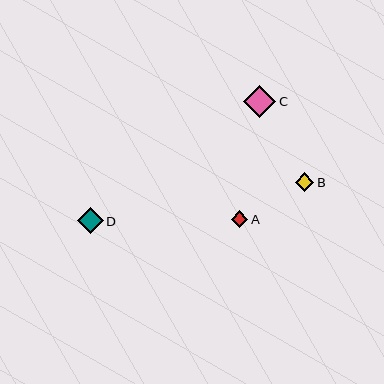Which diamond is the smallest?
Diamond A is the smallest with a size of approximately 16 pixels.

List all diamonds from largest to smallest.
From largest to smallest: C, D, B, A.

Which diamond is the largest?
Diamond C is the largest with a size of approximately 32 pixels.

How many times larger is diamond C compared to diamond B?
Diamond C is approximately 1.8 times the size of diamond B.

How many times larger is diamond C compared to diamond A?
Diamond C is approximately 1.9 times the size of diamond A.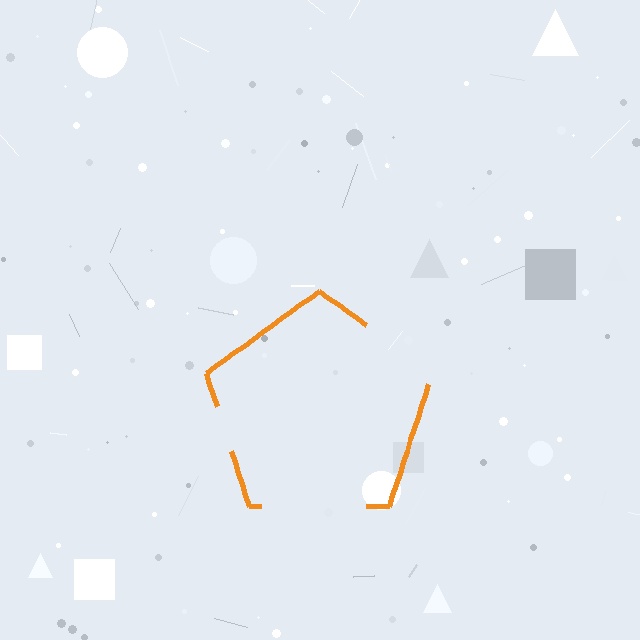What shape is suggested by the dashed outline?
The dashed outline suggests a pentagon.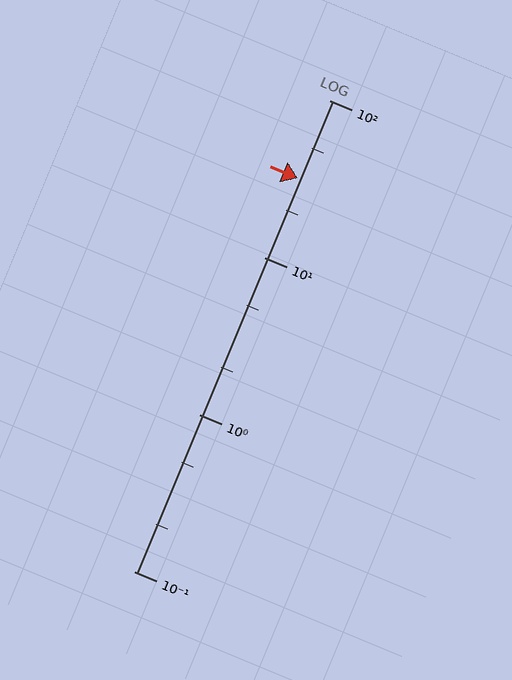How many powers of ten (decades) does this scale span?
The scale spans 3 decades, from 0.1 to 100.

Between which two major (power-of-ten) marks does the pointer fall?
The pointer is between 10 and 100.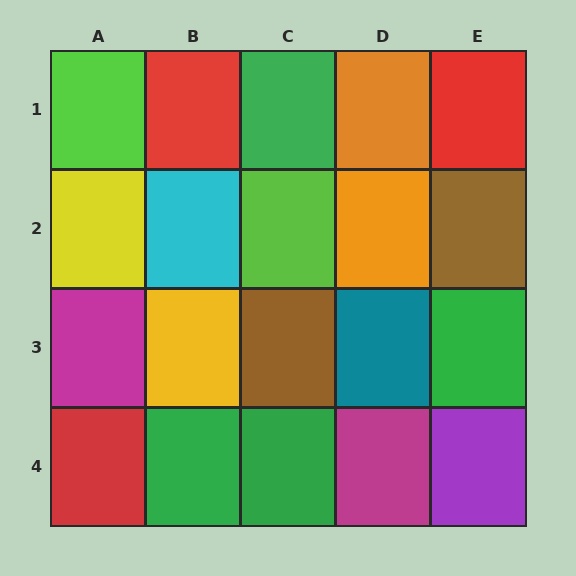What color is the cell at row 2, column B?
Cyan.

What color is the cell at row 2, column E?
Brown.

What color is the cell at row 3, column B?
Yellow.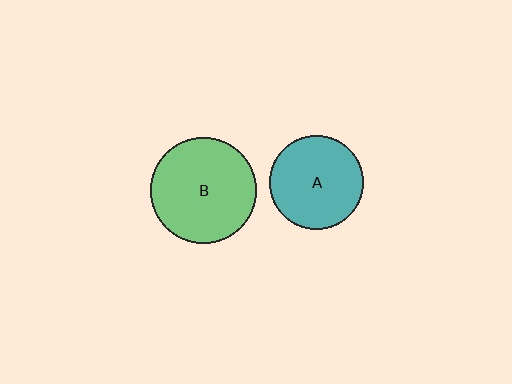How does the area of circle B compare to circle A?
Approximately 1.3 times.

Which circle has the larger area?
Circle B (green).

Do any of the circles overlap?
No, none of the circles overlap.